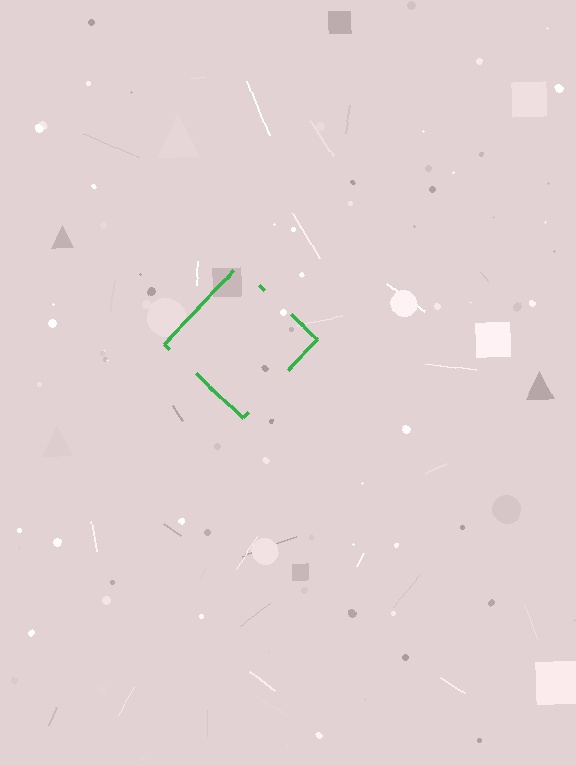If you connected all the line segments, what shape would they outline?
They would outline a diamond.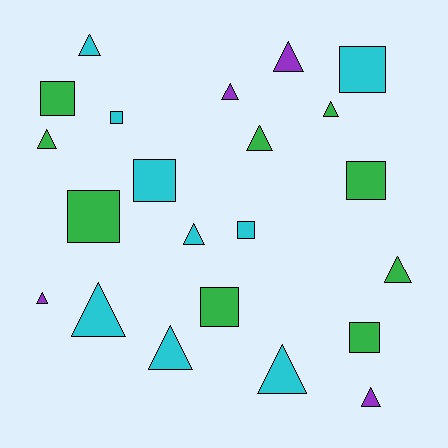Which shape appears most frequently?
Triangle, with 13 objects.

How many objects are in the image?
There are 22 objects.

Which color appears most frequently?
Green, with 9 objects.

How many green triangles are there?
There are 4 green triangles.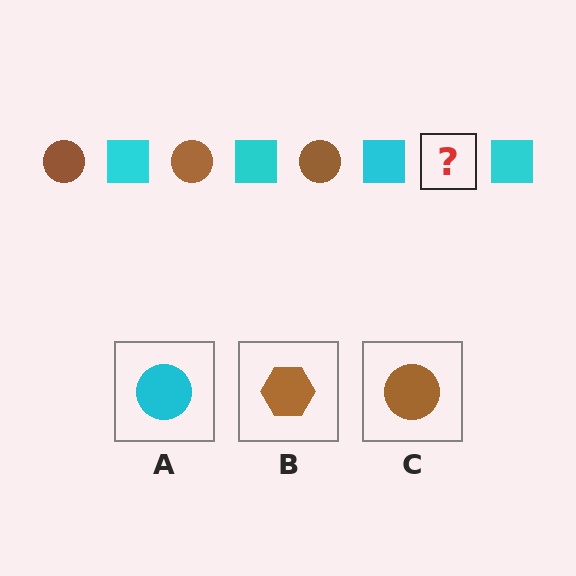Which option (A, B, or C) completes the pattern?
C.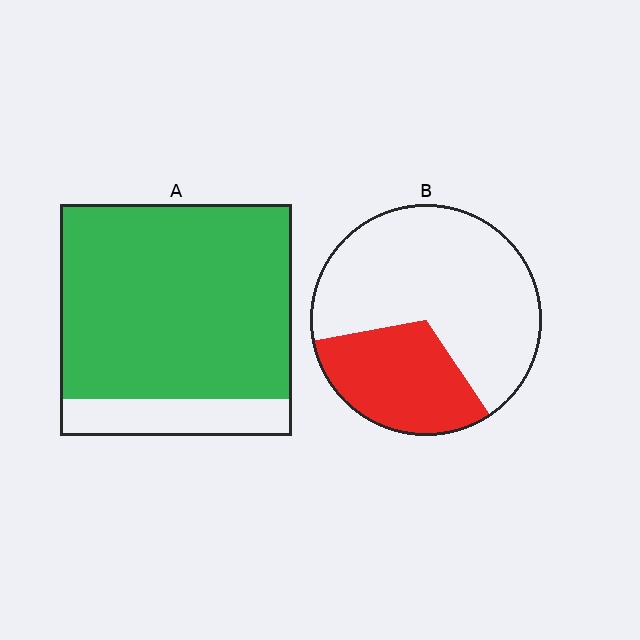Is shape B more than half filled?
No.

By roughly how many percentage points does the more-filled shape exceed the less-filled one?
By roughly 50 percentage points (A over B).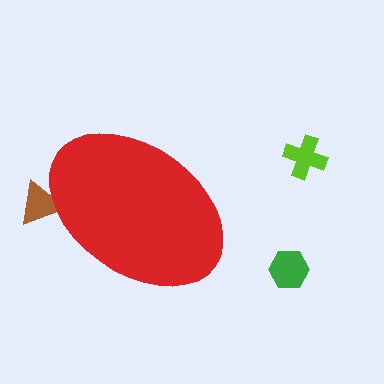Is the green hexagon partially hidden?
No, the green hexagon is fully visible.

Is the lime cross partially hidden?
No, the lime cross is fully visible.